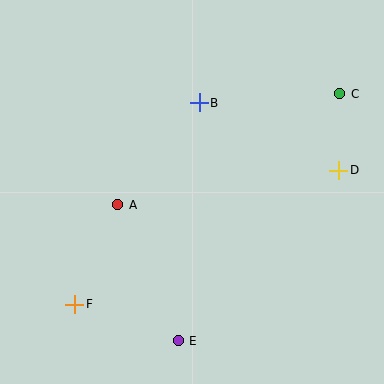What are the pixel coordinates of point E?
Point E is at (178, 341).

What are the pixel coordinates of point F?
Point F is at (75, 304).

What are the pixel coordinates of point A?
Point A is at (118, 205).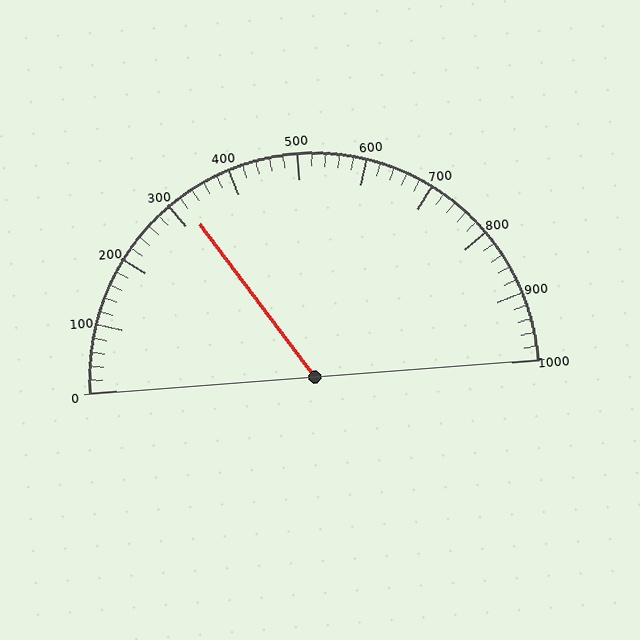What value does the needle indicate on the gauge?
The needle indicates approximately 320.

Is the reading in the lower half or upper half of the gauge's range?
The reading is in the lower half of the range (0 to 1000).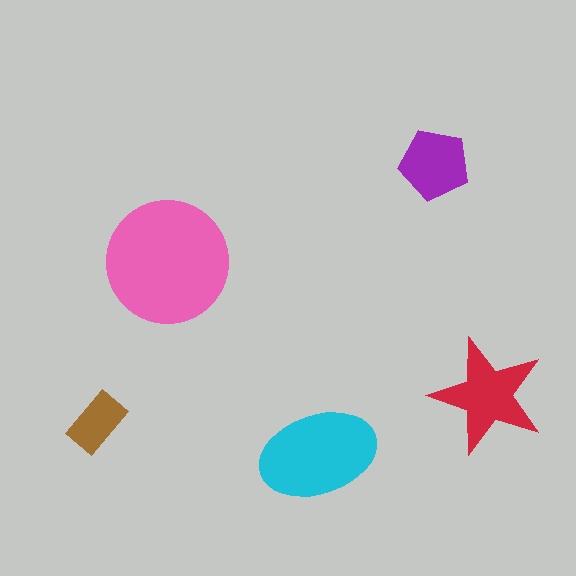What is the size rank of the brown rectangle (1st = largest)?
5th.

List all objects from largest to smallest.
The pink circle, the cyan ellipse, the red star, the purple pentagon, the brown rectangle.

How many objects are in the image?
There are 5 objects in the image.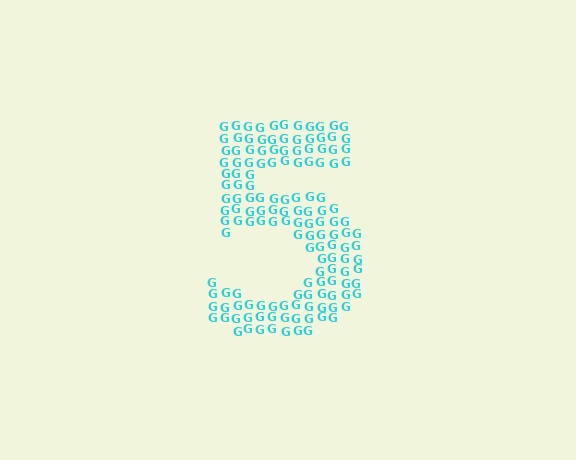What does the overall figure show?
The overall figure shows the digit 5.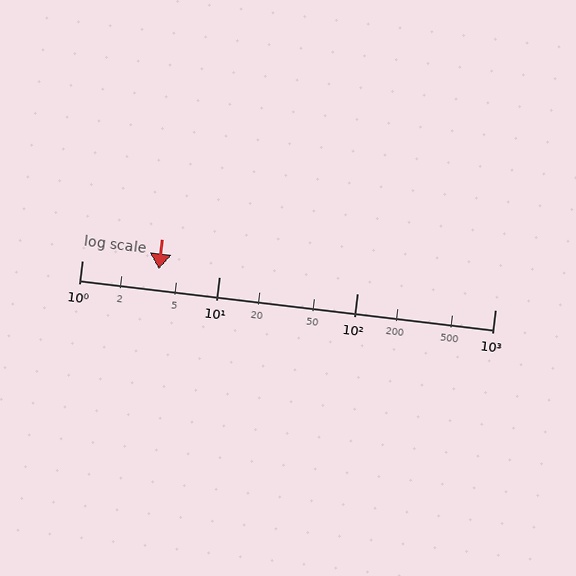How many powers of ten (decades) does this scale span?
The scale spans 3 decades, from 1 to 1000.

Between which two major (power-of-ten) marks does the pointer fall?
The pointer is between 1 and 10.